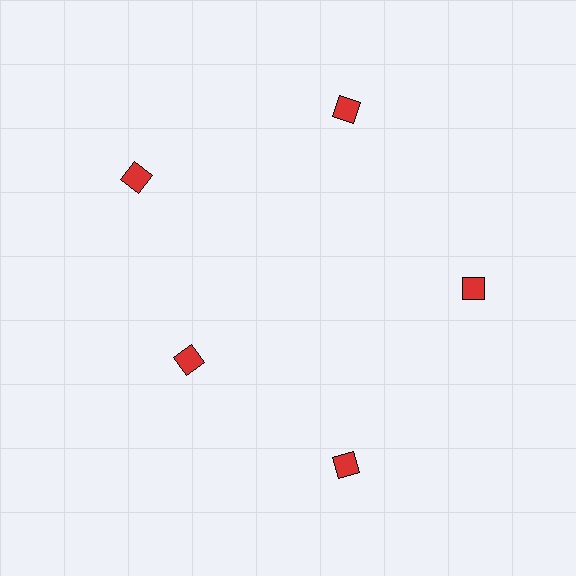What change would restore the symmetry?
The symmetry would be restored by moving it outward, back onto the ring so that all 5 diamonds sit at equal angles and equal distance from the center.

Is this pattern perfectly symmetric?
No. The 5 red diamonds are arranged in a ring, but one element near the 8 o'clock position is pulled inward toward the center, breaking the 5-fold rotational symmetry.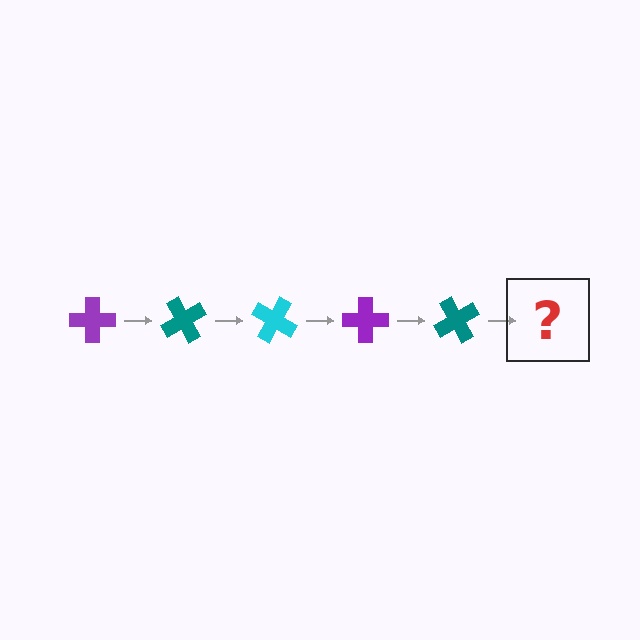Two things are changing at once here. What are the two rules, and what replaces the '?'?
The two rules are that it rotates 60 degrees each step and the color cycles through purple, teal, and cyan. The '?' should be a cyan cross, rotated 300 degrees from the start.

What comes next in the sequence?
The next element should be a cyan cross, rotated 300 degrees from the start.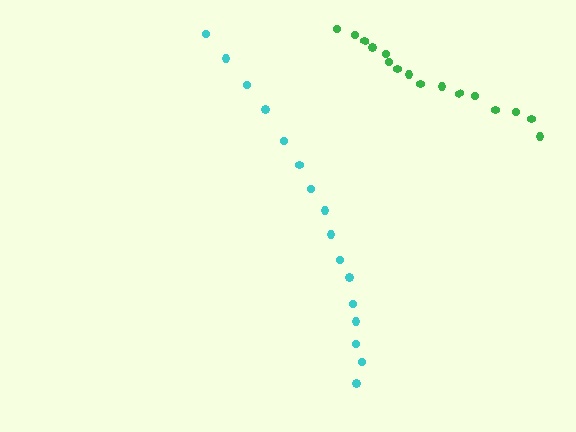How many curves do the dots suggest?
There are 2 distinct paths.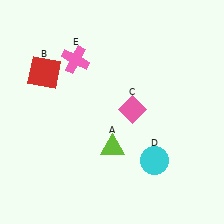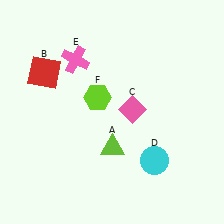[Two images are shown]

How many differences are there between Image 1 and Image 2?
There is 1 difference between the two images.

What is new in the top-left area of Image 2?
A lime hexagon (F) was added in the top-left area of Image 2.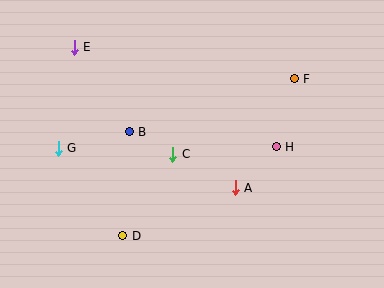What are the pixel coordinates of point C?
Point C is at (173, 154).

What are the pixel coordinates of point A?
Point A is at (235, 188).